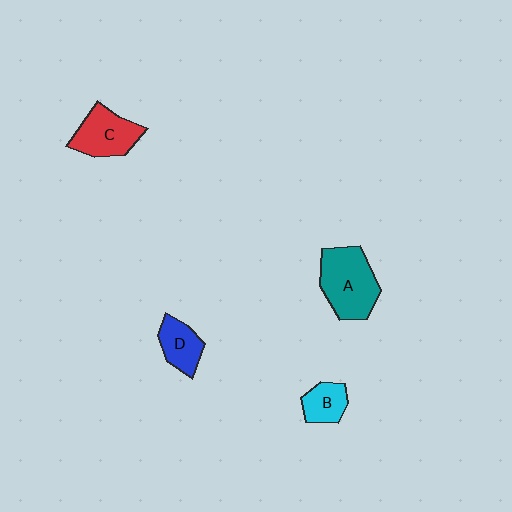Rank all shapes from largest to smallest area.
From largest to smallest: A (teal), C (red), D (blue), B (cyan).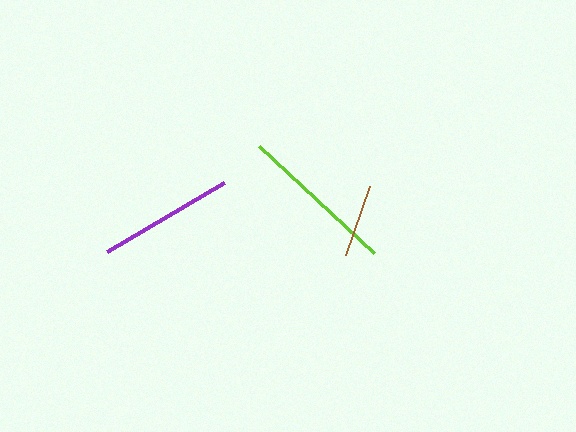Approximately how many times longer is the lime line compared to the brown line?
The lime line is approximately 2.1 times the length of the brown line.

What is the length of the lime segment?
The lime segment is approximately 157 pixels long.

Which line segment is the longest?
The lime line is the longest at approximately 157 pixels.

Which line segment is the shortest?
The brown line is the shortest at approximately 73 pixels.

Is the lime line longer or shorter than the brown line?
The lime line is longer than the brown line.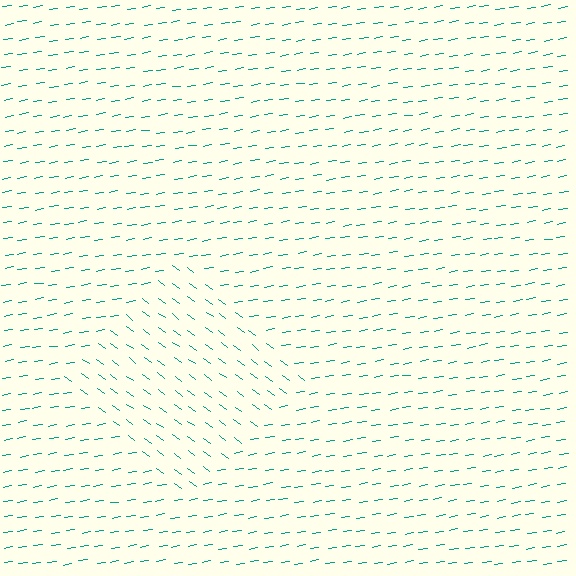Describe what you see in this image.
The image is filled with small teal line segments. A diamond region in the image has lines oriented differently from the surrounding lines, creating a visible texture boundary.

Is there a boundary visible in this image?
Yes, there is a texture boundary formed by a change in line orientation.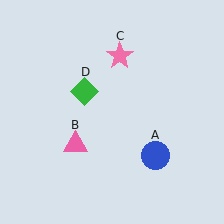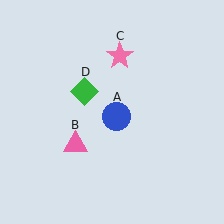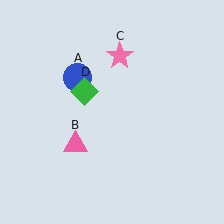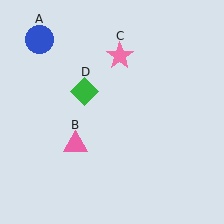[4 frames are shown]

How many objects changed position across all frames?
1 object changed position: blue circle (object A).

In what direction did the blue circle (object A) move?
The blue circle (object A) moved up and to the left.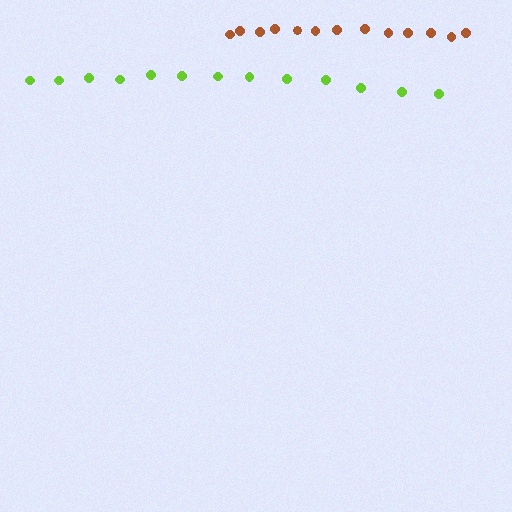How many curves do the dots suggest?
There are 2 distinct paths.